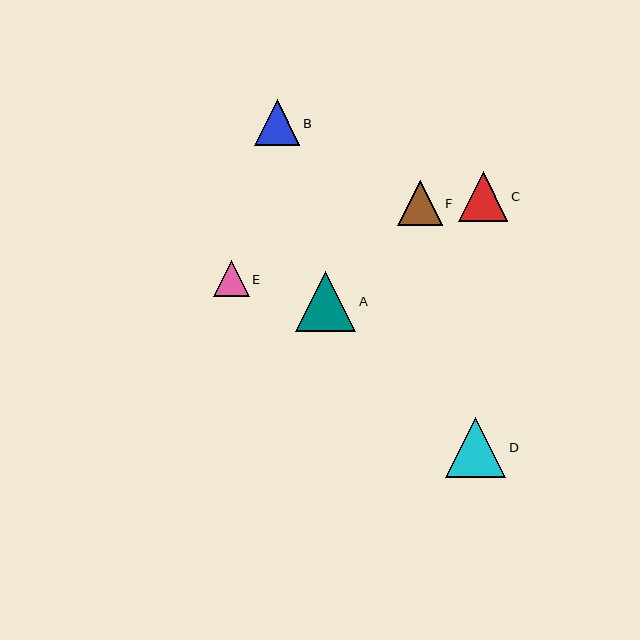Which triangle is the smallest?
Triangle E is the smallest with a size of approximately 36 pixels.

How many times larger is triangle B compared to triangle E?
Triangle B is approximately 1.3 times the size of triangle E.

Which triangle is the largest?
Triangle A is the largest with a size of approximately 60 pixels.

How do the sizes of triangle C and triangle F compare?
Triangle C and triangle F are approximately the same size.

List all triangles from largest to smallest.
From largest to smallest: A, D, C, B, F, E.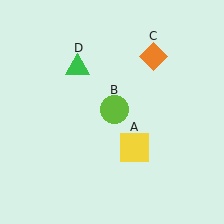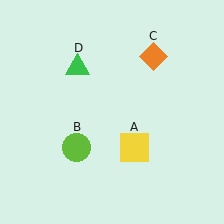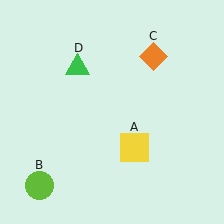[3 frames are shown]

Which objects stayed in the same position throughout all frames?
Yellow square (object A) and orange diamond (object C) and green triangle (object D) remained stationary.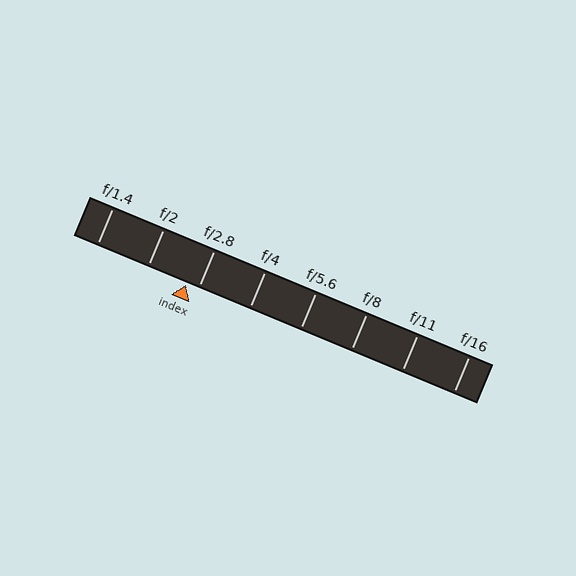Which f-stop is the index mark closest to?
The index mark is closest to f/2.8.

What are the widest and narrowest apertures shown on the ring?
The widest aperture shown is f/1.4 and the narrowest is f/16.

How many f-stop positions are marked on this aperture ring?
There are 8 f-stop positions marked.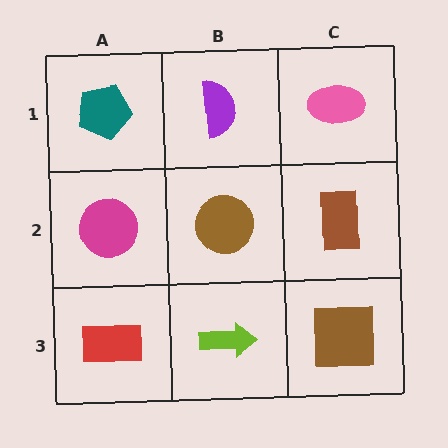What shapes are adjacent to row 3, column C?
A brown rectangle (row 2, column C), a lime arrow (row 3, column B).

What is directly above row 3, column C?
A brown rectangle.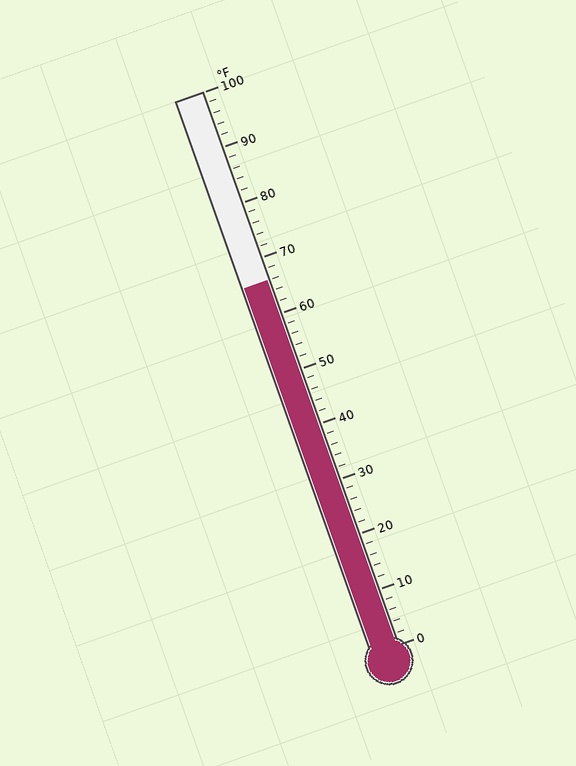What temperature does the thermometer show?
The thermometer shows approximately 66°F.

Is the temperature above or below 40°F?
The temperature is above 40°F.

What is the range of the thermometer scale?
The thermometer scale ranges from 0°F to 100°F.